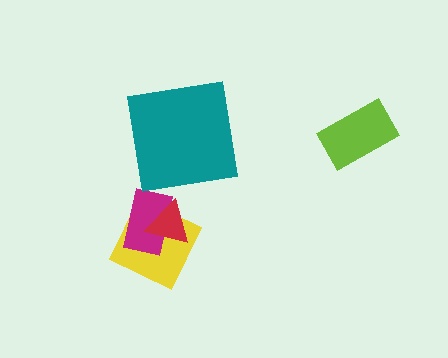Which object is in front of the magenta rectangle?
The red triangle is in front of the magenta rectangle.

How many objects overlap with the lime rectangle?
0 objects overlap with the lime rectangle.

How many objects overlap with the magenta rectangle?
2 objects overlap with the magenta rectangle.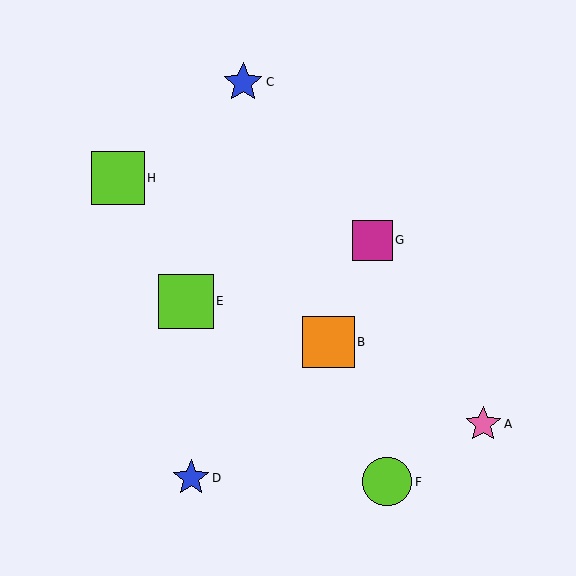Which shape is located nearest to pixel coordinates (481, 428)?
The pink star (labeled A) at (483, 424) is nearest to that location.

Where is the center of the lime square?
The center of the lime square is at (118, 178).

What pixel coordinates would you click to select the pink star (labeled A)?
Click at (483, 424) to select the pink star A.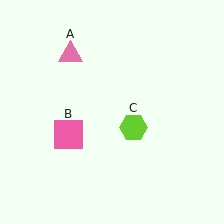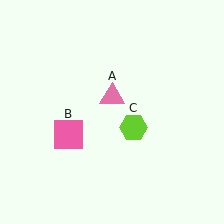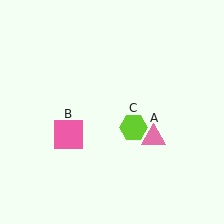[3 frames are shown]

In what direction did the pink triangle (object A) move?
The pink triangle (object A) moved down and to the right.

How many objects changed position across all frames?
1 object changed position: pink triangle (object A).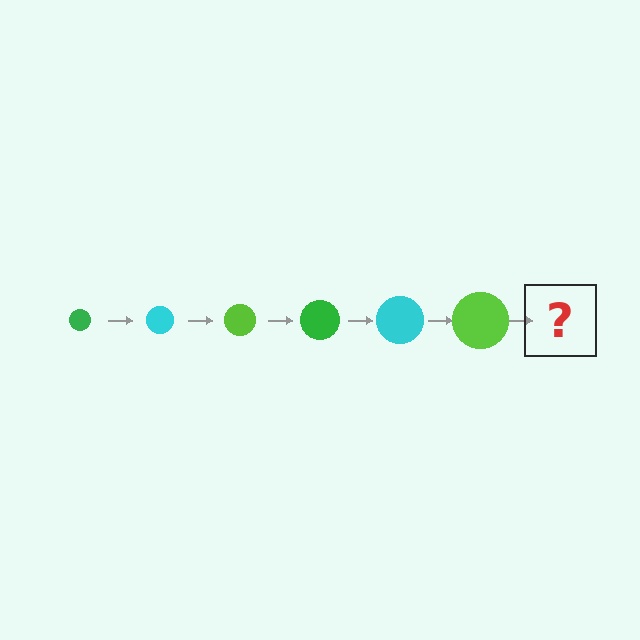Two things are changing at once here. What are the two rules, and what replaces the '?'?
The two rules are that the circle grows larger each step and the color cycles through green, cyan, and lime. The '?' should be a green circle, larger than the previous one.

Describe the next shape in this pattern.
It should be a green circle, larger than the previous one.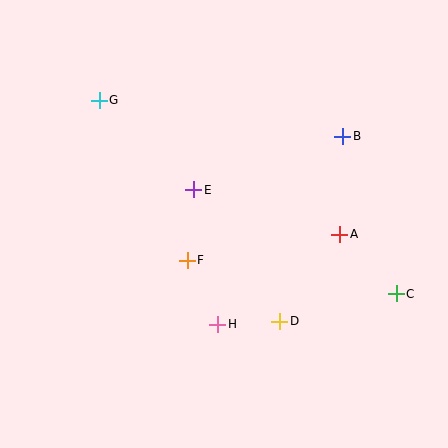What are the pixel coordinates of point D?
Point D is at (280, 321).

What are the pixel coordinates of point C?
Point C is at (396, 294).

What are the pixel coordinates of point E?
Point E is at (194, 190).